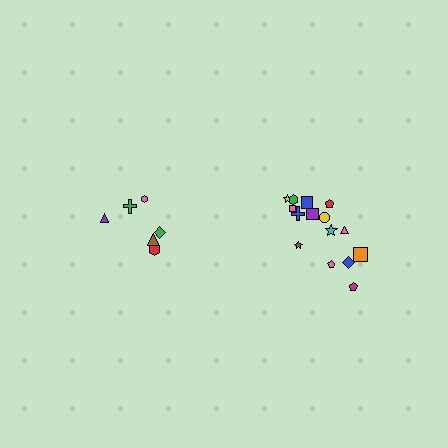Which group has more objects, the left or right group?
The right group.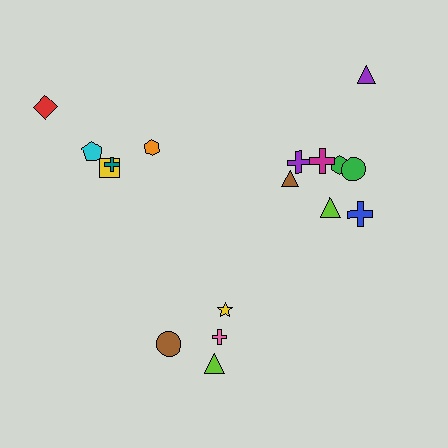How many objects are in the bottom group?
There are 4 objects.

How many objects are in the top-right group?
There are 8 objects.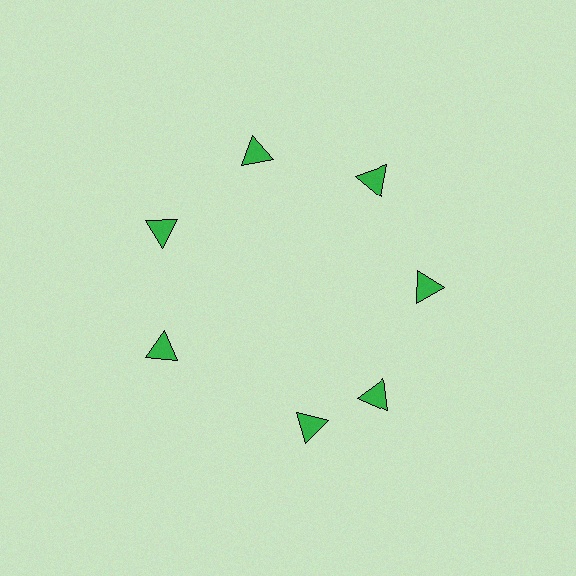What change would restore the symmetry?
The symmetry would be restored by rotating it back into even spacing with its neighbors so that all 7 triangles sit at equal angles and equal distance from the center.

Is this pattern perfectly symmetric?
No. The 7 green triangles are arranged in a ring, but one element near the 6 o'clock position is rotated out of alignment along the ring, breaking the 7-fold rotational symmetry.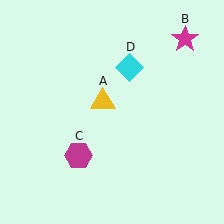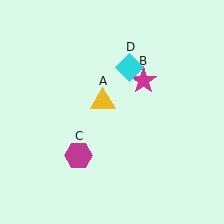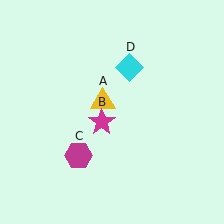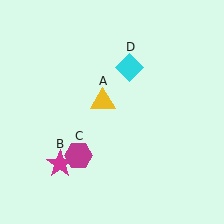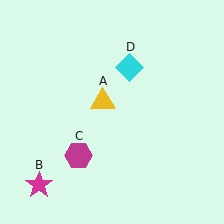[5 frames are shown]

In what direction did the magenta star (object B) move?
The magenta star (object B) moved down and to the left.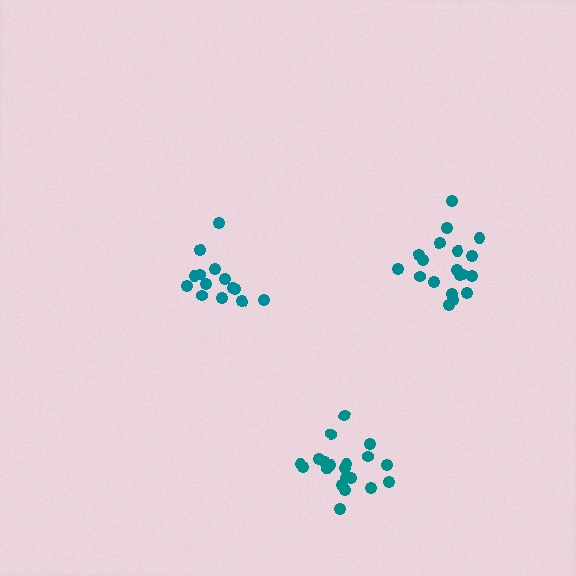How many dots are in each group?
Group 1: 19 dots, Group 2: 14 dots, Group 3: 20 dots (53 total).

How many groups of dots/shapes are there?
There are 3 groups.